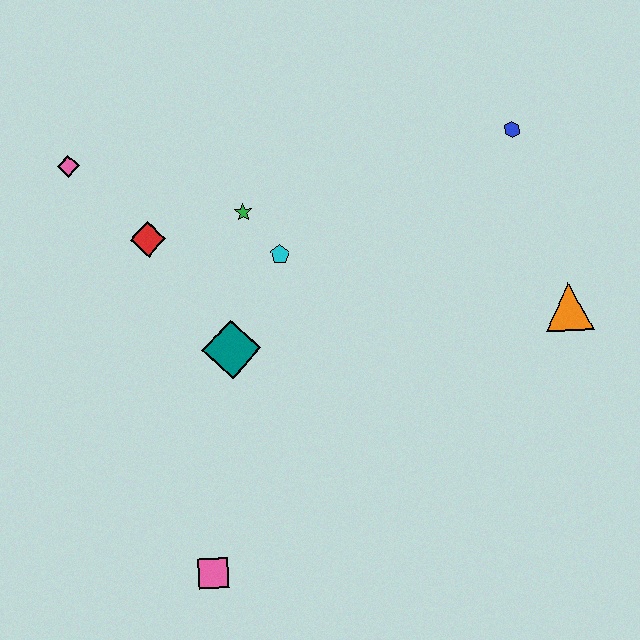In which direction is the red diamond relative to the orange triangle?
The red diamond is to the left of the orange triangle.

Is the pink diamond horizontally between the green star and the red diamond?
No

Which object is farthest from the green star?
The pink square is farthest from the green star.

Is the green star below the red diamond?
No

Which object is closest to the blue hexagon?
The orange triangle is closest to the blue hexagon.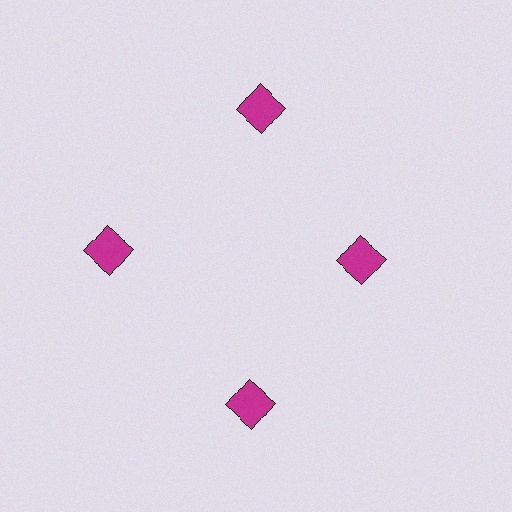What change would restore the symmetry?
The symmetry would be restored by moving it outward, back onto the ring so that all 4 squares sit at equal angles and equal distance from the center.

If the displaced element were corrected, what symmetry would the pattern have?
It would have 4-fold rotational symmetry — the pattern would map onto itself every 90 degrees.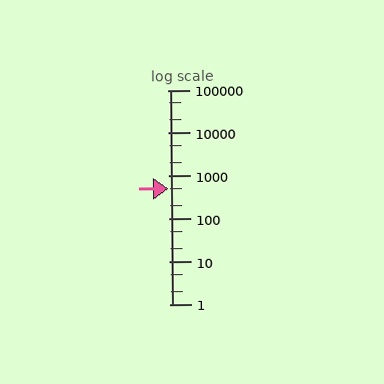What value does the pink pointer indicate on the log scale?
The pointer indicates approximately 490.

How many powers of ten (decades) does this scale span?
The scale spans 5 decades, from 1 to 100000.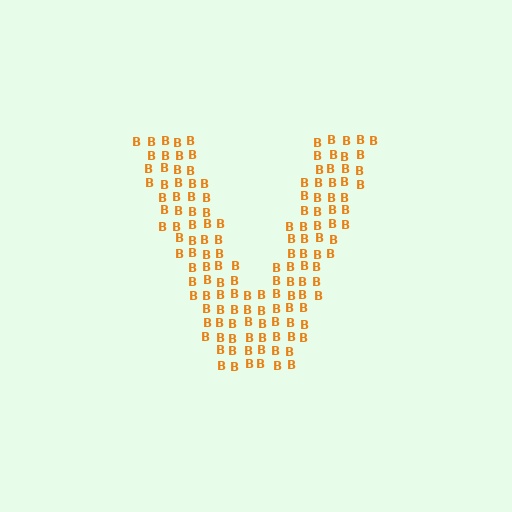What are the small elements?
The small elements are letter B's.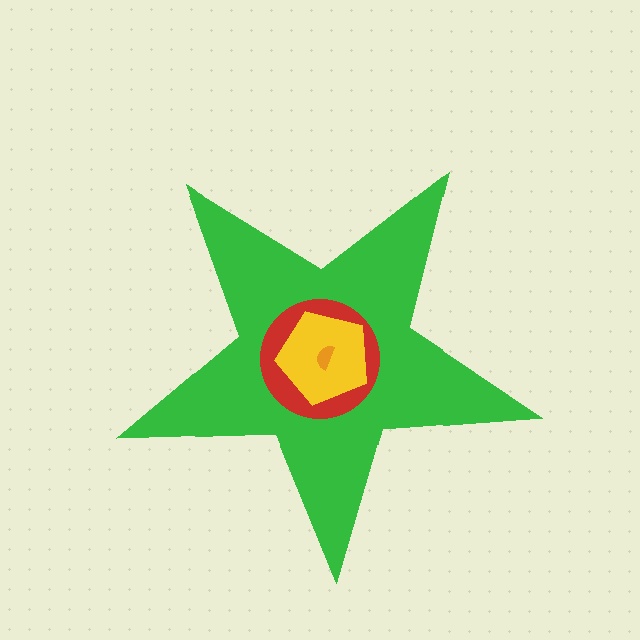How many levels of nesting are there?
4.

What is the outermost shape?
The green star.